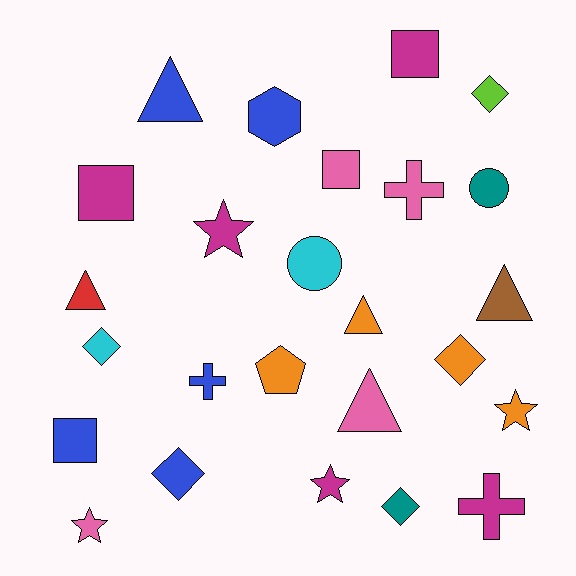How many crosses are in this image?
There are 3 crosses.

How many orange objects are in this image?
There are 4 orange objects.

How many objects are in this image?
There are 25 objects.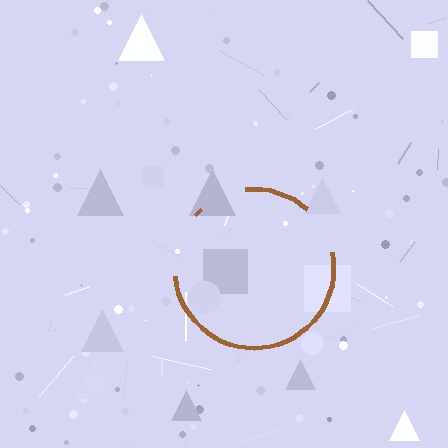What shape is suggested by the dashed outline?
The dashed outline suggests a circle.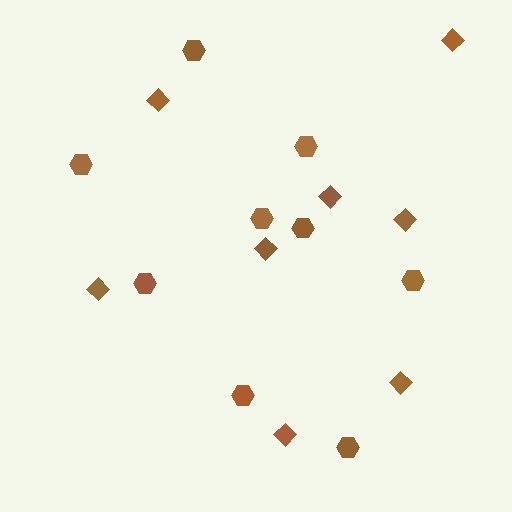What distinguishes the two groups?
There are 2 groups: one group of diamonds (8) and one group of hexagons (9).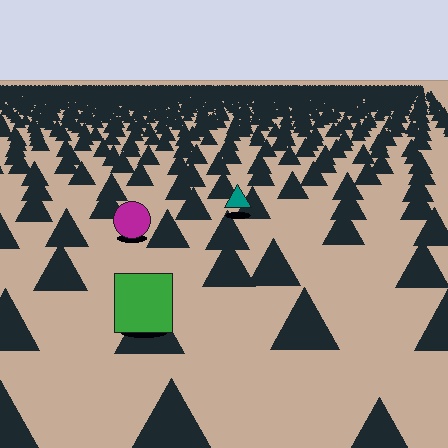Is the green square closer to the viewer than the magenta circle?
Yes. The green square is closer — you can tell from the texture gradient: the ground texture is coarser near it.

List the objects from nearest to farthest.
From nearest to farthest: the green square, the magenta circle, the teal triangle.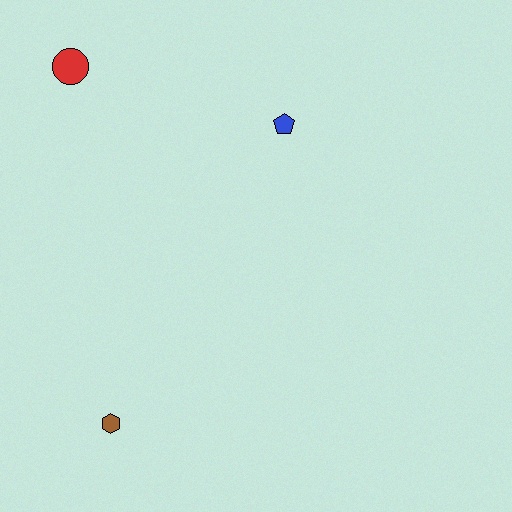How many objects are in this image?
There are 3 objects.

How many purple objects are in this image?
There are no purple objects.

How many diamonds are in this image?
There are no diamonds.